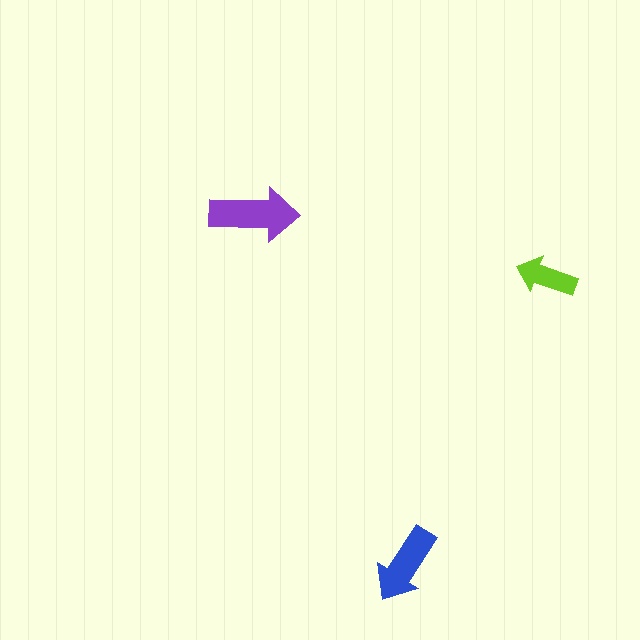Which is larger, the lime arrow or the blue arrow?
The blue one.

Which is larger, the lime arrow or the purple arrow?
The purple one.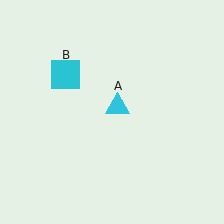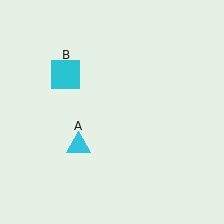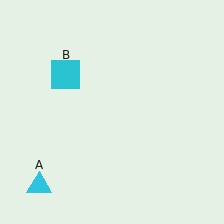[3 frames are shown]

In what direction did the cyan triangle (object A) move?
The cyan triangle (object A) moved down and to the left.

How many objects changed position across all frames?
1 object changed position: cyan triangle (object A).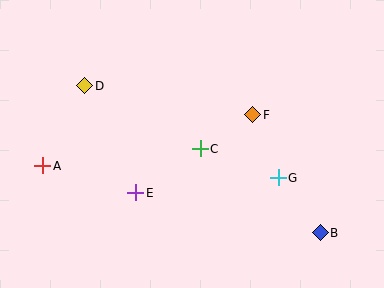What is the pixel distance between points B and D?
The distance between B and D is 278 pixels.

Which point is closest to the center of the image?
Point C at (200, 149) is closest to the center.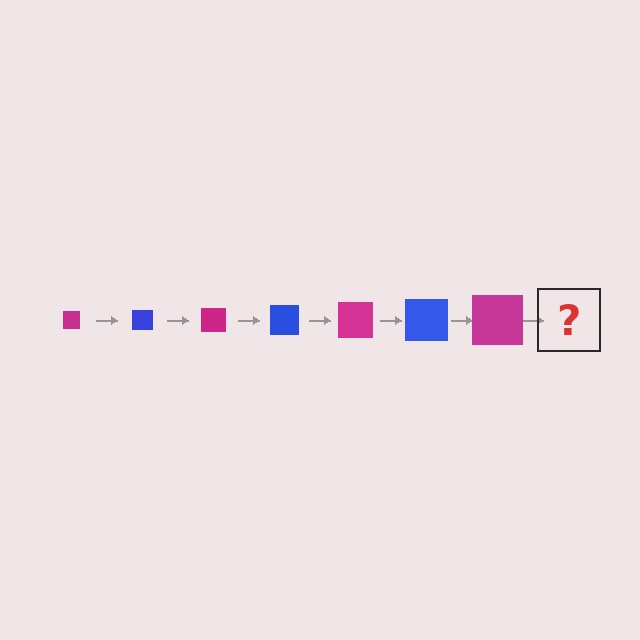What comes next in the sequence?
The next element should be a blue square, larger than the previous one.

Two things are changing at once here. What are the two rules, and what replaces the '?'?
The two rules are that the square grows larger each step and the color cycles through magenta and blue. The '?' should be a blue square, larger than the previous one.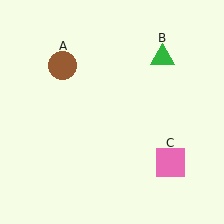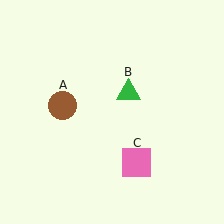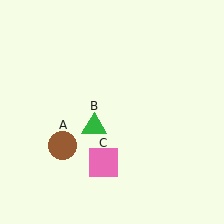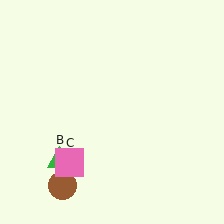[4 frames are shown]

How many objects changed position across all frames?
3 objects changed position: brown circle (object A), green triangle (object B), pink square (object C).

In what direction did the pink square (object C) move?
The pink square (object C) moved left.